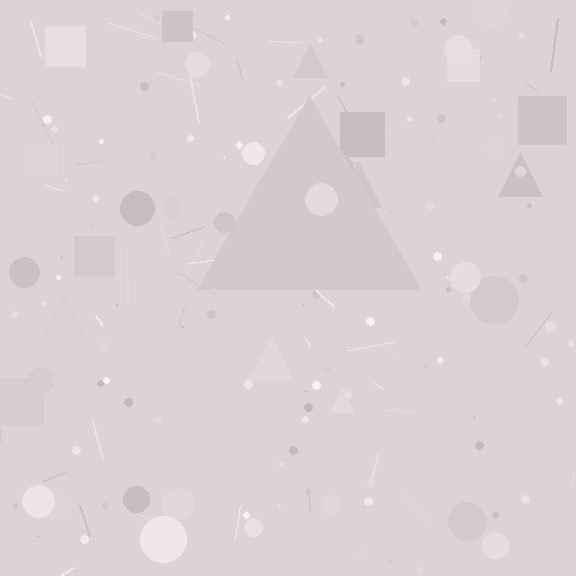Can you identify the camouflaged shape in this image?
The camouflaged shape is a triangle.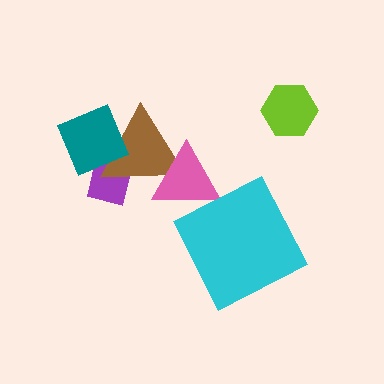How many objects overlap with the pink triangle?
1 object overlaps with the pink triangle.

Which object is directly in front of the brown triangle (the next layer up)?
The pink triangle is directly in front of the brown triangle.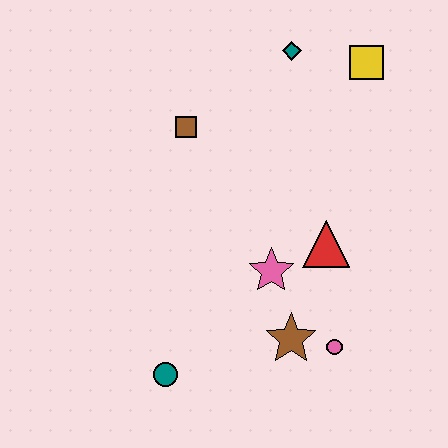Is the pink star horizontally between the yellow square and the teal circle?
Yes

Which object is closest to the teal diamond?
The yellow square is closest to the teal diamond.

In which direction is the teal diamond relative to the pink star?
The teal diamond is above the pink star.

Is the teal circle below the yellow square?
Yes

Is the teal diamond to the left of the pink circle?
Yes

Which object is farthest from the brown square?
The pink circle is farthest from the brown square.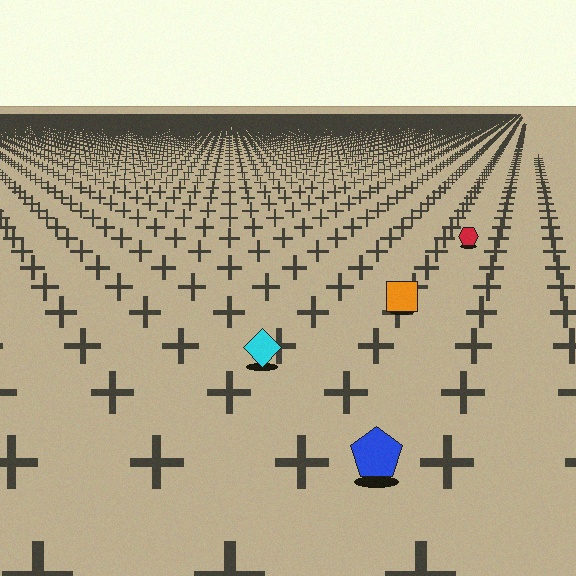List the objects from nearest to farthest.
From nearest to farthest: the blue pentagon, the cyan diamond, the orange square, the red hexagon.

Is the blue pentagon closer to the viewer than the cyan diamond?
Yes. The blue pentagon is closer — you can tell from the texture gradient: the ground texture is coarser near it.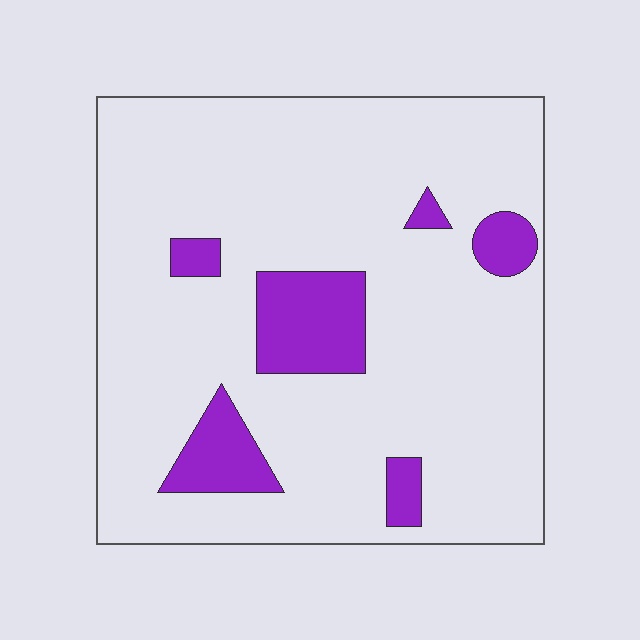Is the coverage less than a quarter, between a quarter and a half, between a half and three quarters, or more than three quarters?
Less than a quarter.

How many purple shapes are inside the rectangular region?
6.